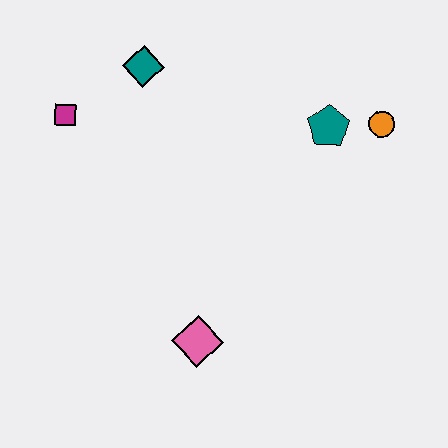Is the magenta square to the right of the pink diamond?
No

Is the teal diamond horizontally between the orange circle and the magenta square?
Yes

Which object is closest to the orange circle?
The teal pentagon is closest to the orange circle.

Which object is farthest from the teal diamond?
The pink diamond is farthest from the teal diamond.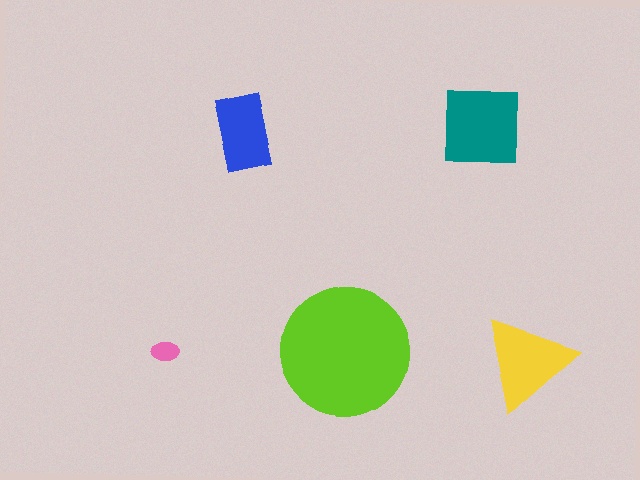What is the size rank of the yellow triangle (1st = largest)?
3rd.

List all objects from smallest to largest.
The pink ellipse, the blue rectangle, the yellow triangle, the teal square, the lime circle.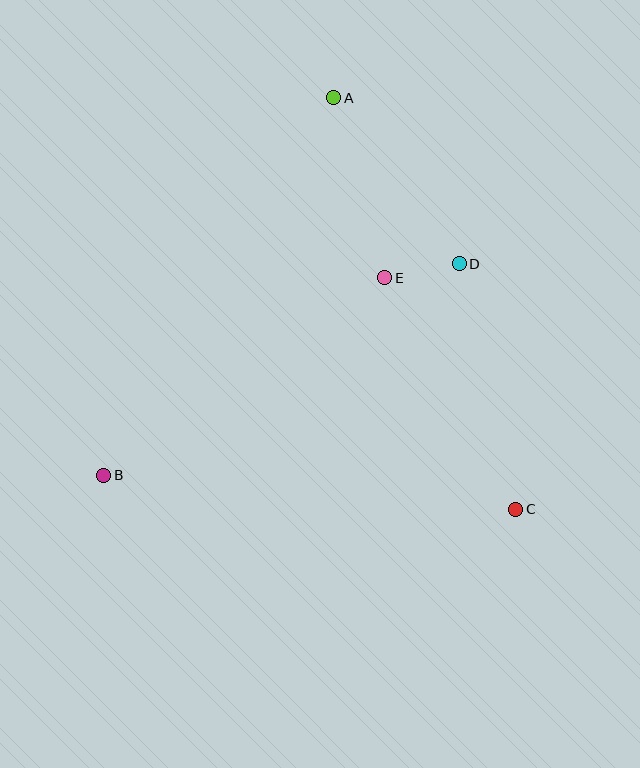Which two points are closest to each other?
Points D and E are closest to each other.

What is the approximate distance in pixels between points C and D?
The distance between C and D is approximately 252 pixels.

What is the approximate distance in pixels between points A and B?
The distance between A and B is approximately 442 pixels.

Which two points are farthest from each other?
Points A and C are farthest from each other.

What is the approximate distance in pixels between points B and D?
The distance between B and D is approximately 414 pixels.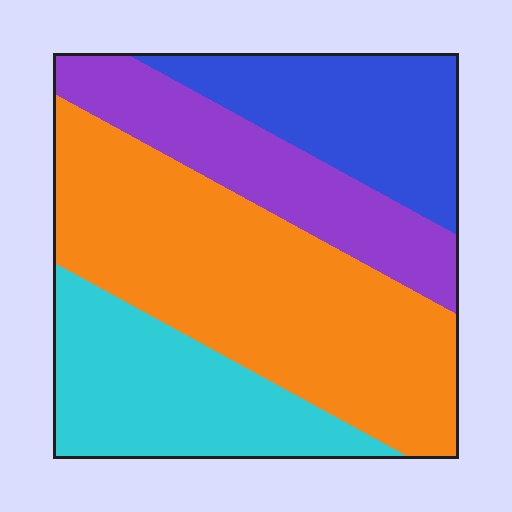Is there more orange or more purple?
Orange.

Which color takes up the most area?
Orange, at roughly 40%.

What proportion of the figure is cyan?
Cyan takes up between a sixth and a third of the figure.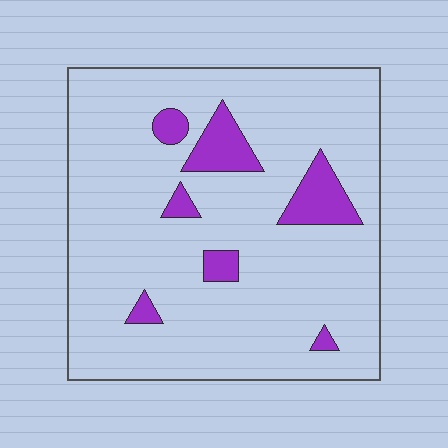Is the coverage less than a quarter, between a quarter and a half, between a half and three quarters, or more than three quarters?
Less than a quarter.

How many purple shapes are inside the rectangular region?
7.